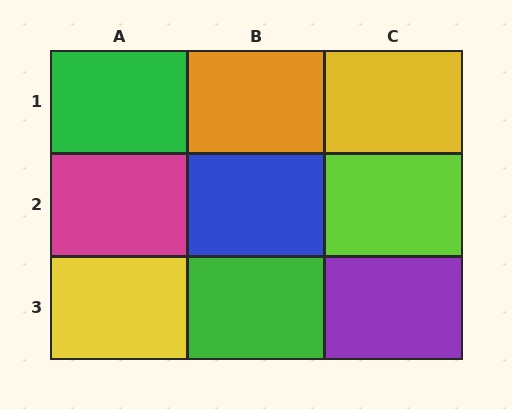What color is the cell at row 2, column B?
Blue.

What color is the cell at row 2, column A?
Magenta.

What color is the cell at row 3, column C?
Purple.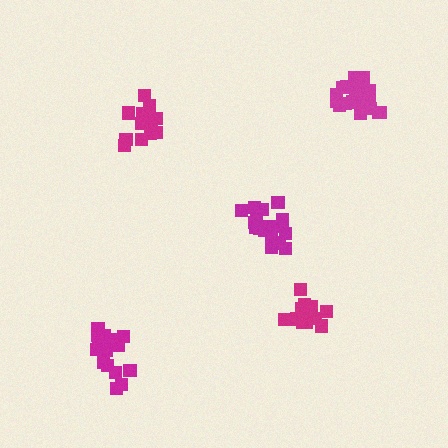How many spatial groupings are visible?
There are 5 spatial groupings.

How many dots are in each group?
Group 1: 17 dots, Group 2: 14 dots, Group 3: 15 dots, Group 4: 18 dots, Group 5: 19 dots (83 total).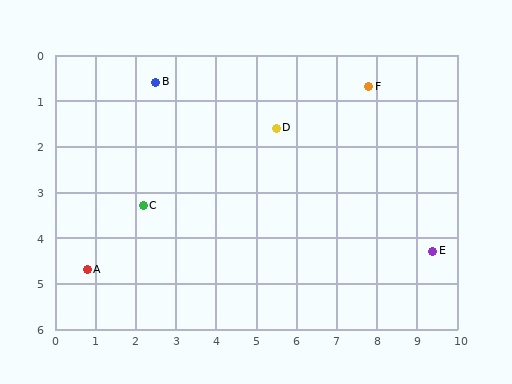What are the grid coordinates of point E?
Point E is at approximately (9.4, 4.3).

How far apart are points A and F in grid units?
Points A and F are about 8.1 grid units apart.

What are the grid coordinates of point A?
Point A is at approximately (0.8, 4.7).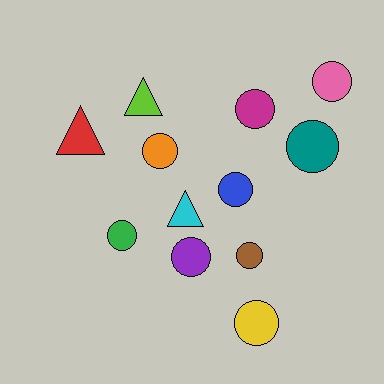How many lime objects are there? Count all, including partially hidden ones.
There is 1 lime object.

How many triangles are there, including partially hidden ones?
There are 3 triangles.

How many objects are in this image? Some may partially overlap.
There are 12 objects.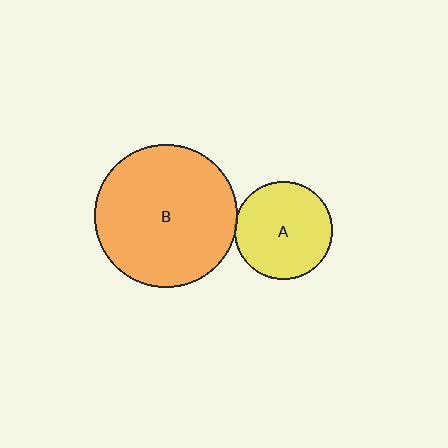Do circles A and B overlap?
Yes.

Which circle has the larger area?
Circle B (orange).